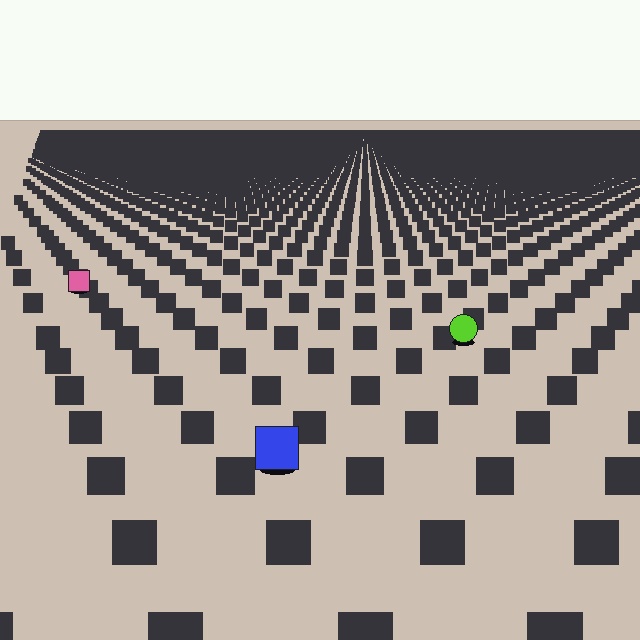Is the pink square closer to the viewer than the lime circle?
No. The lime circle is closer — you can tell from the texture gradient: the ground texture is coarser near it.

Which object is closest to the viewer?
The blue square is closest. The texture marks near it are larger and more spread out.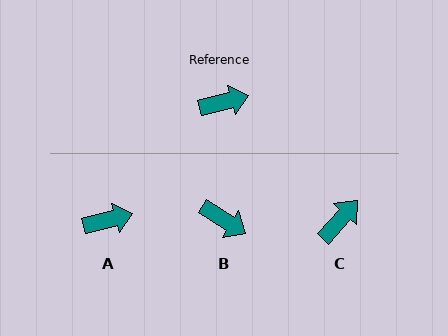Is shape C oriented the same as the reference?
No, it is off by about 34 degrees.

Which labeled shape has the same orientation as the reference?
A.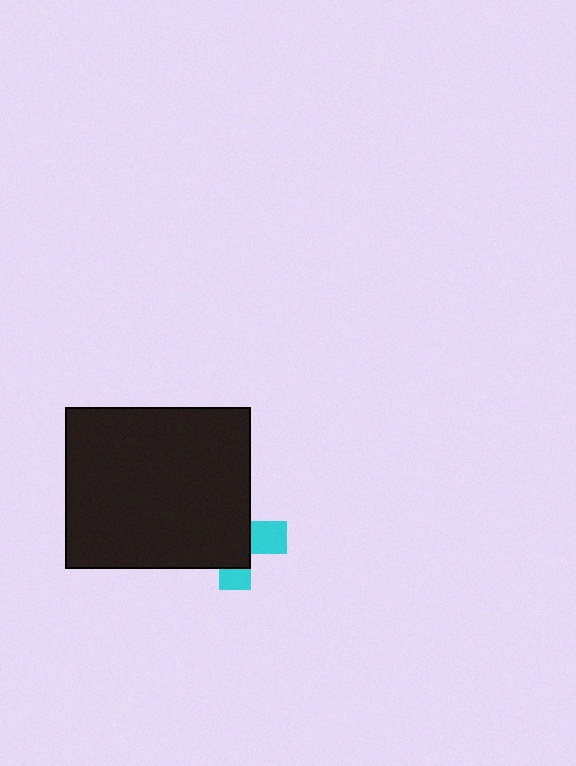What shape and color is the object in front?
The object in front is a black rectangle.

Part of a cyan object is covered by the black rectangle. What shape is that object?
It is a cross.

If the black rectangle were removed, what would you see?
You would see the complete cyan cross.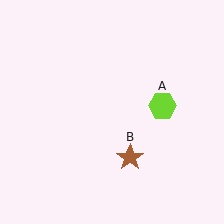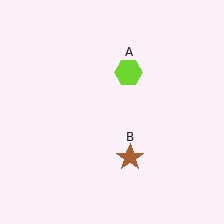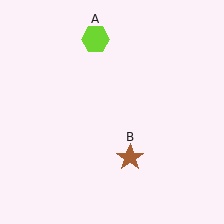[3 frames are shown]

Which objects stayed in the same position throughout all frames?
Brown star (object B) remained stationary.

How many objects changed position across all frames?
1 object changed position: lime hexagon (object A).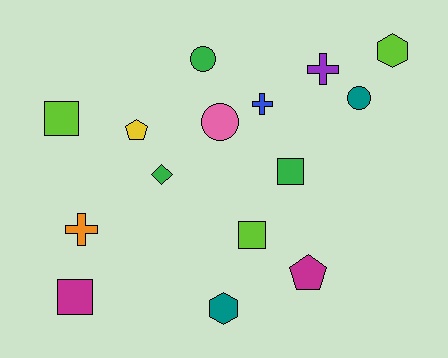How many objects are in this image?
There are 15 objects.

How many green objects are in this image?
There are 3 green objects.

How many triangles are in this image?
There are no triangles.